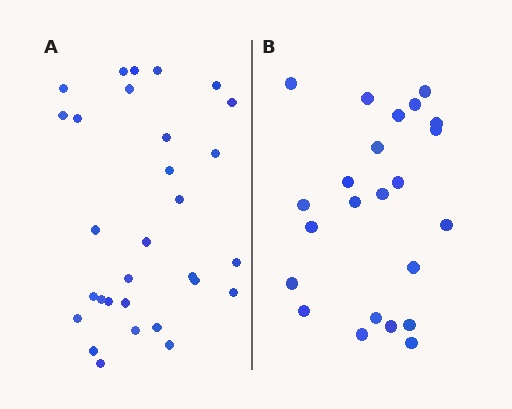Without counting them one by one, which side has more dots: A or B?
Region A (the left region) has more dots.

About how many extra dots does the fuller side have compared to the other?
Region A has roughly 8 or so more dots than region B.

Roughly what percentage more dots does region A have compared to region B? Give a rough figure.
About 30% more.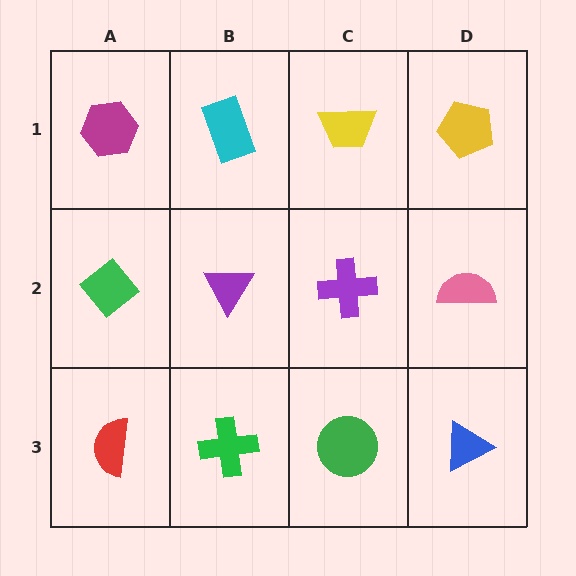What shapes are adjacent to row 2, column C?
A yellow trapezoid (row 1, column C), a green circle (row 3, column C), a purple triangle (row 2, column B), a pink semicircle (row 2, column D).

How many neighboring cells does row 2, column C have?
4.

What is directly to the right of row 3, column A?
A green cross.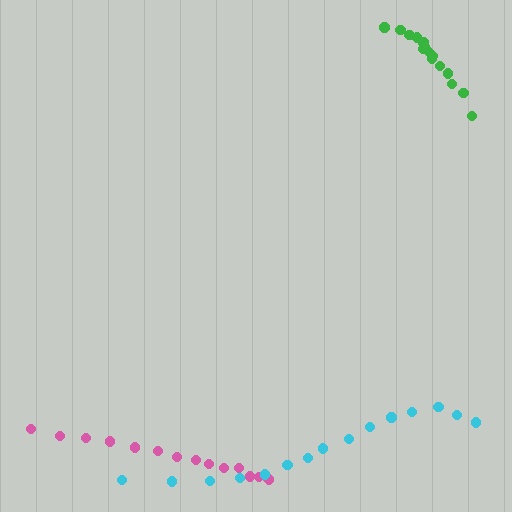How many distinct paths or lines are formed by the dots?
There are 3 distinct paths.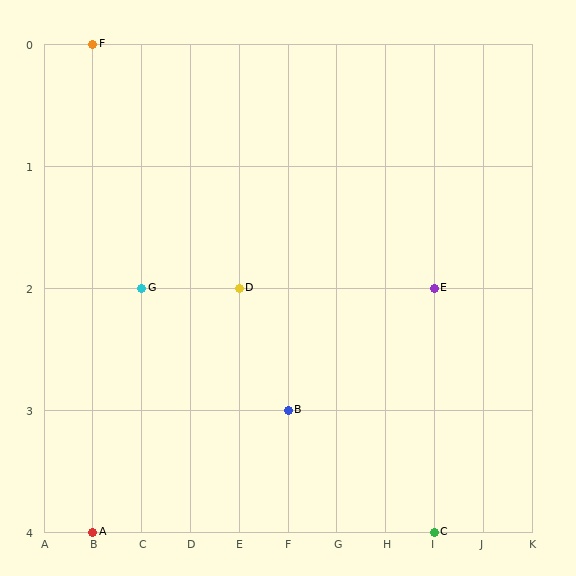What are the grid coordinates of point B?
Point B is at grid coordinates (F, 3).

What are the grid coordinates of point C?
Point C is at grid coordinates (I, 4).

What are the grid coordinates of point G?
Point G is at grid coordinates (C, 2).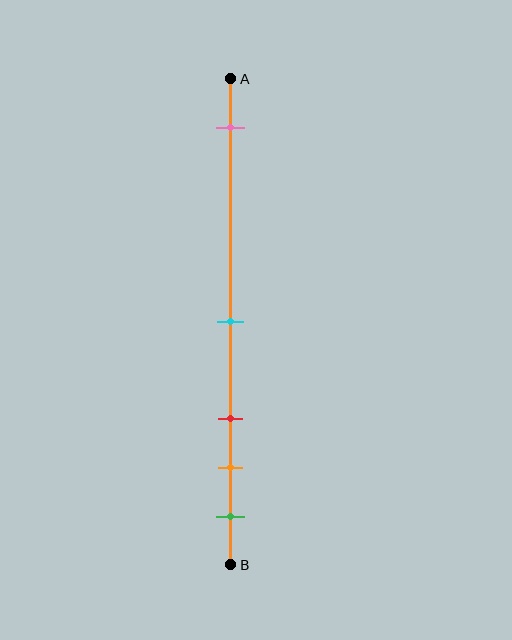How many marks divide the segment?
There are 5 marks dividing the segment.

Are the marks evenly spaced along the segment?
No, the marks are not evenly spaced.